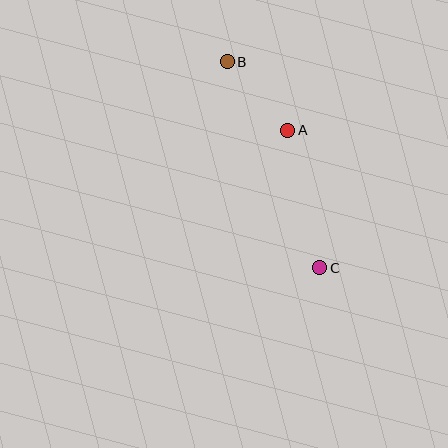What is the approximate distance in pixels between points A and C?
The distance between A and C is approximately 141 pixels.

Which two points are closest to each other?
Points A and B are closest to each other.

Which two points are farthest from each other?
Points B and C are farthest from each other.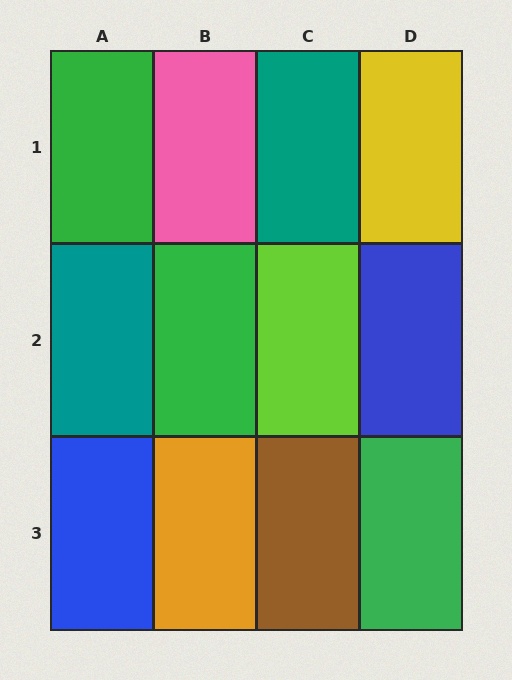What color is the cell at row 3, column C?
Brown.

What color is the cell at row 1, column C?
Teal.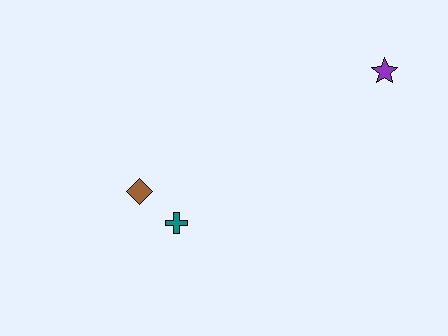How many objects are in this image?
There are 3 objects.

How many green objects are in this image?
There are no green objects.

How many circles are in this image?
There are no circles.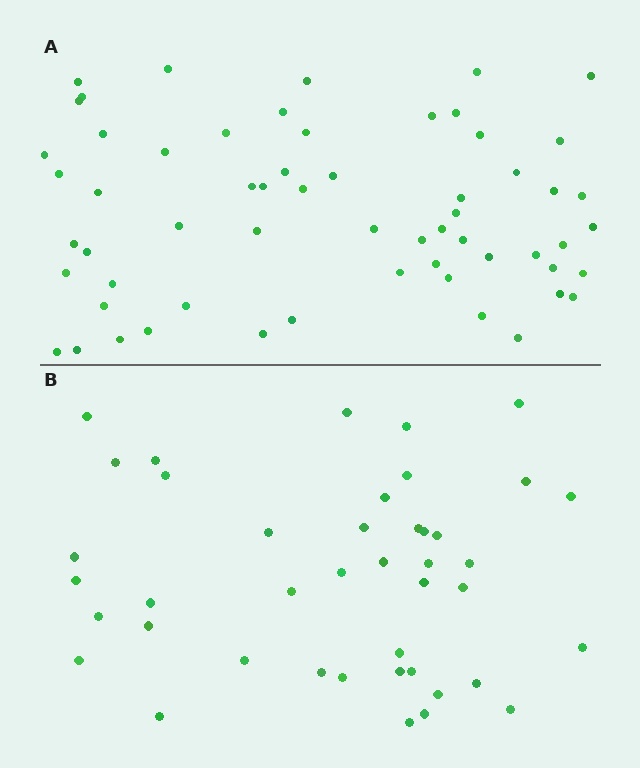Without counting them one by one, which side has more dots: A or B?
Region A (the top region) has more dots.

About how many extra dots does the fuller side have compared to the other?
Region A has approximately 20 more dots than region B.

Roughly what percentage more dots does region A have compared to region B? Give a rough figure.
About 45% more.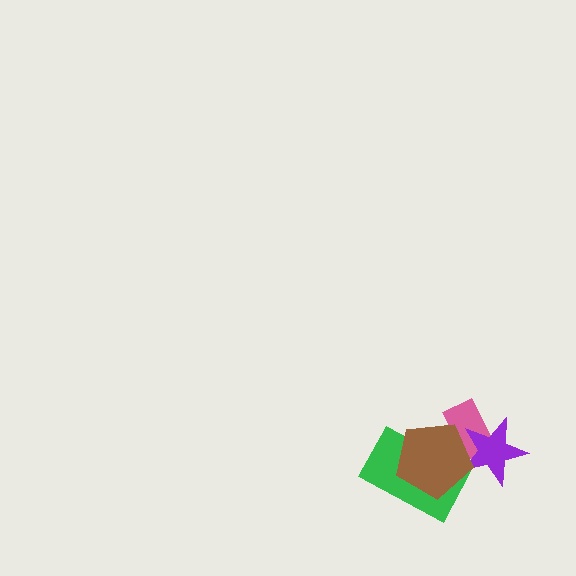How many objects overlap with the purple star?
2 objects overlap with the purple star.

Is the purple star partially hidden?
Yes, it is partially covered by another shape.